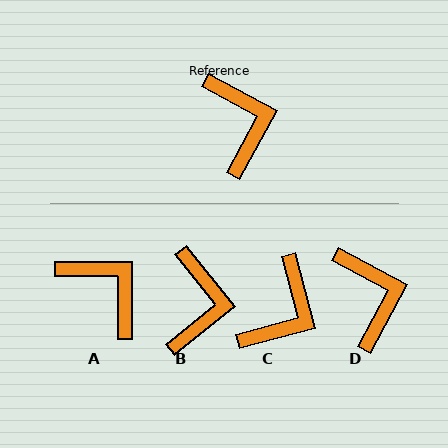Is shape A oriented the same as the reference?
No, it is off by about 28 degrees.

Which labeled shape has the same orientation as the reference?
D.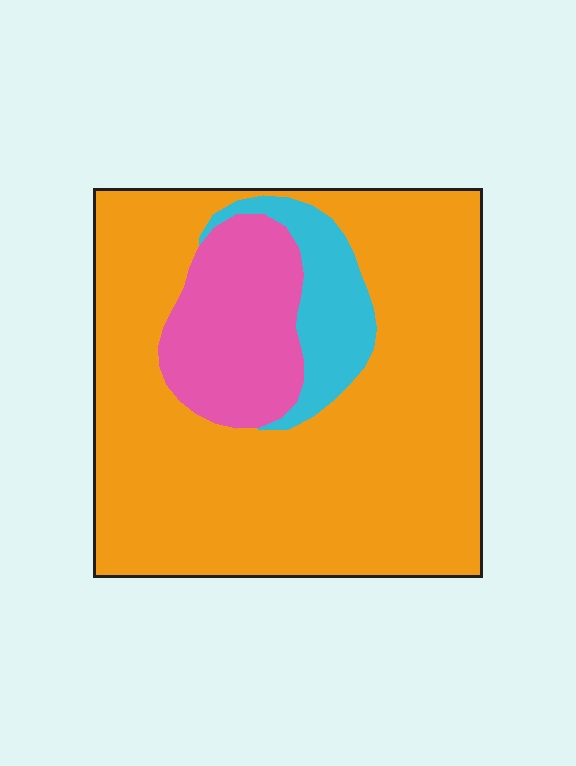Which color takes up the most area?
Orange, at roughly 75%.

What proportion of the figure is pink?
Pink covers roughly 15% of the figure.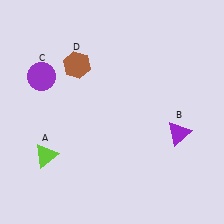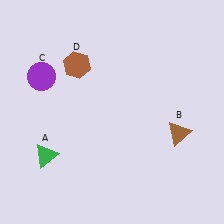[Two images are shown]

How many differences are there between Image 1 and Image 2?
There are 2 differences between the two images.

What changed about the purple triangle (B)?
In Image 1, B is purple. In Image 2, it changed to brown.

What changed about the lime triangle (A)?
In Image 1, A is lime. In Image 2, it changed to green.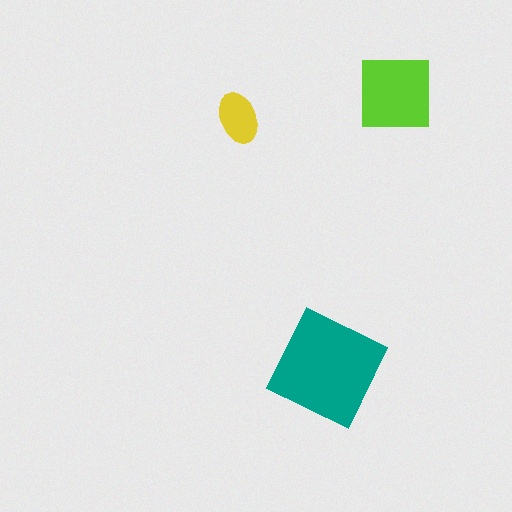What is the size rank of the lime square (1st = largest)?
2nd.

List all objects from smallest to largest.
The yellow ellipse, the lime square, the teal diamond.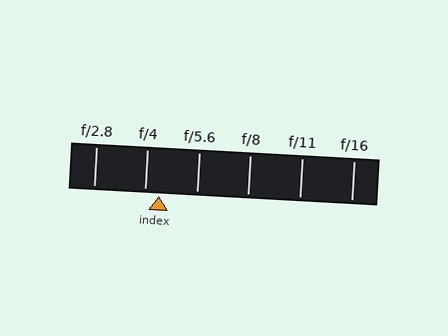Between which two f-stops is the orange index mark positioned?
The index mark is between f/4 and f/5.6.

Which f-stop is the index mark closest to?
The index mark is closest to f/4.